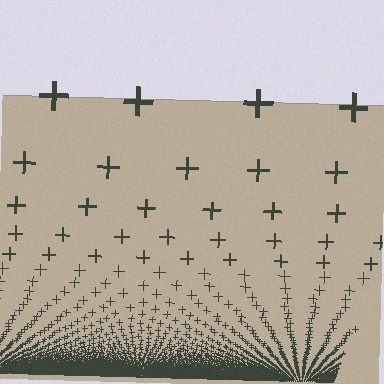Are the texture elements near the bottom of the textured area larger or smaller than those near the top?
Smaller. The gradient is inverted — elements near the bottom are smaller and denser.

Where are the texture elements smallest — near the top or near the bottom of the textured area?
Near the bottom.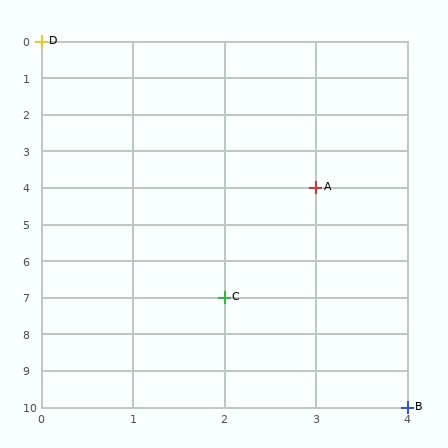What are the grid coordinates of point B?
Point B is at grid coordinates (4, 10).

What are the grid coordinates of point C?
Point C is at grid coordinates (2, 7).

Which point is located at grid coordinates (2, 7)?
Point C is at (2, 7).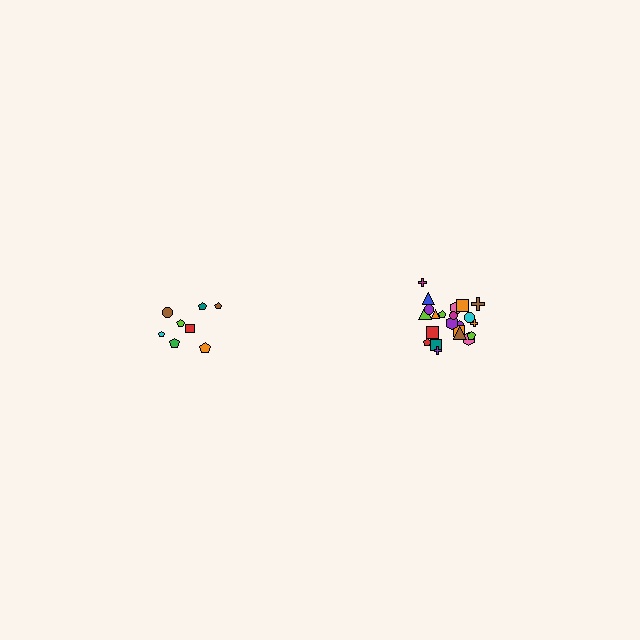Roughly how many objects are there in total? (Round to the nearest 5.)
Roughly 30 objects in total.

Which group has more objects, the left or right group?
The right group.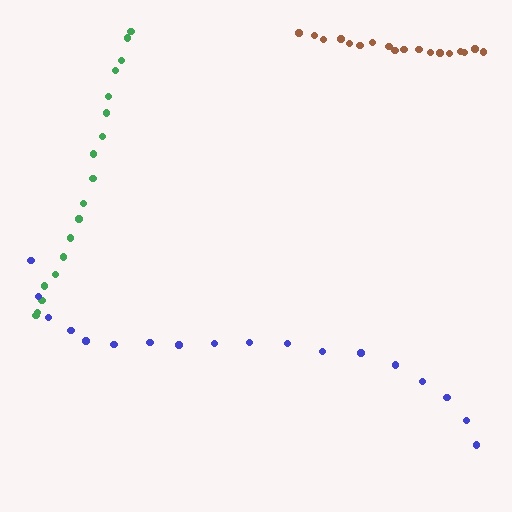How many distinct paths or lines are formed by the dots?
There are 3 distinct paths.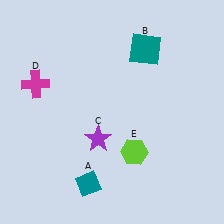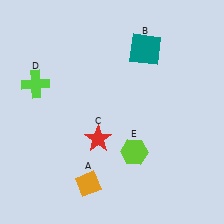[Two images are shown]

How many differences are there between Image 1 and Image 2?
There are 3 differences between the two images.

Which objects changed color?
A changed from teal to orange. C changed from purple to red. D changed from magenta to lime.